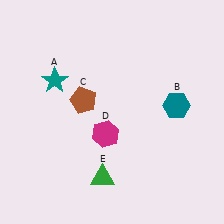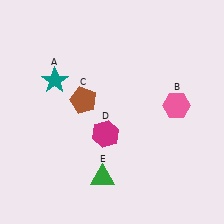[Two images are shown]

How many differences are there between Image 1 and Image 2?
There is 1 difference between the two images.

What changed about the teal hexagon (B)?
In Image 1, B is teal. In Image 2, it changed to pink.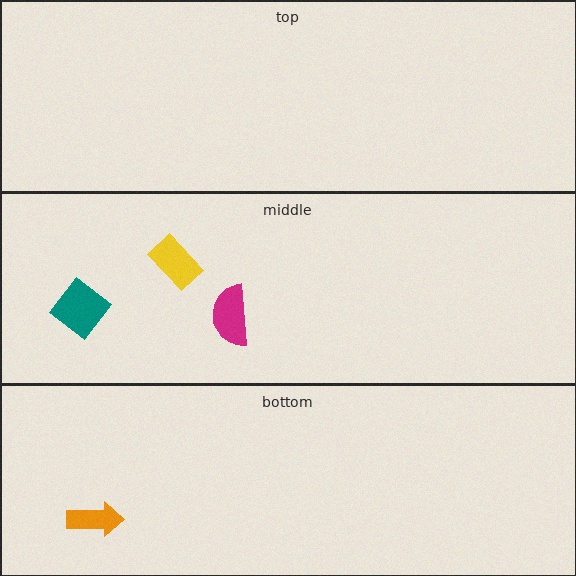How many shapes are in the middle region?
3.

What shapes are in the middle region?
The teal diamond, the magenta semicircle, the yellow rectangle.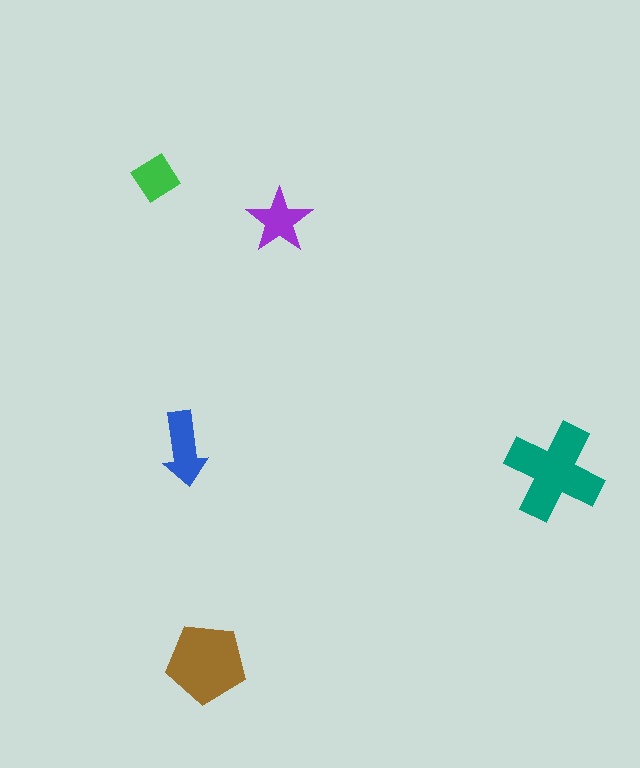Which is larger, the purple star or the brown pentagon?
The brown pentagon.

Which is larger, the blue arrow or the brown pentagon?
The brown pentagon.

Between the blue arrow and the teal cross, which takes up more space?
The teal cross.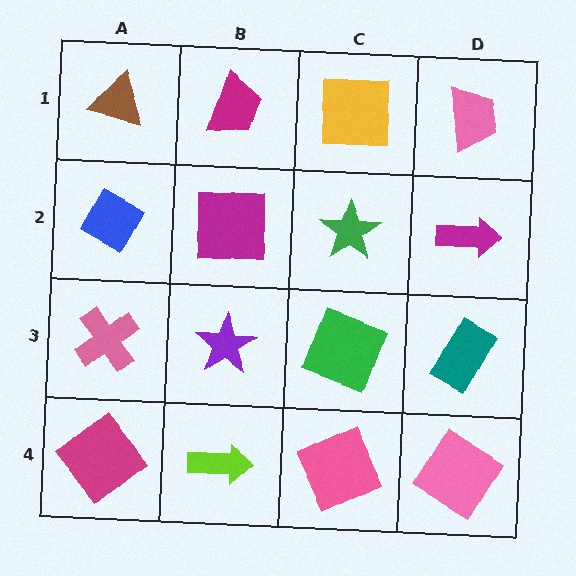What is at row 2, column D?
A magenta arrow.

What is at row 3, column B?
A purple star.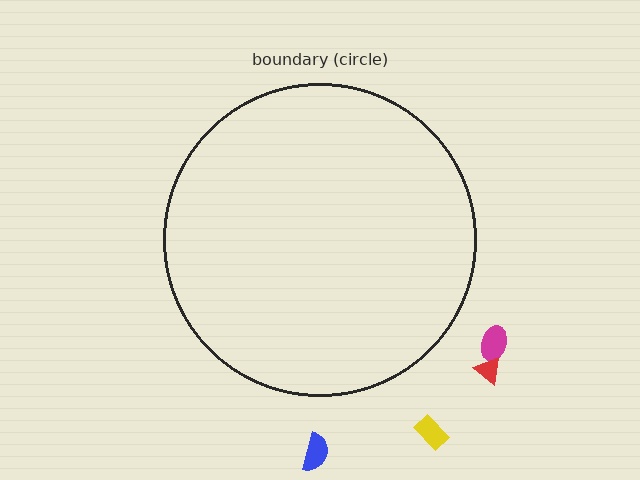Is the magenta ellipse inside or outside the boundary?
Outside.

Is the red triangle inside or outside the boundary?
Outside.